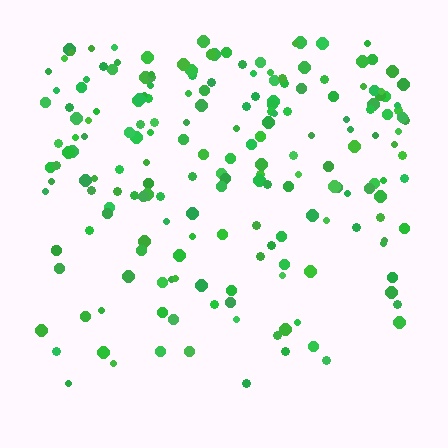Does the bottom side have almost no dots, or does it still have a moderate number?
Still a moderate number, just noticeably fewer than the top.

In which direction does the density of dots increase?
From bottom to top, with the top side densest.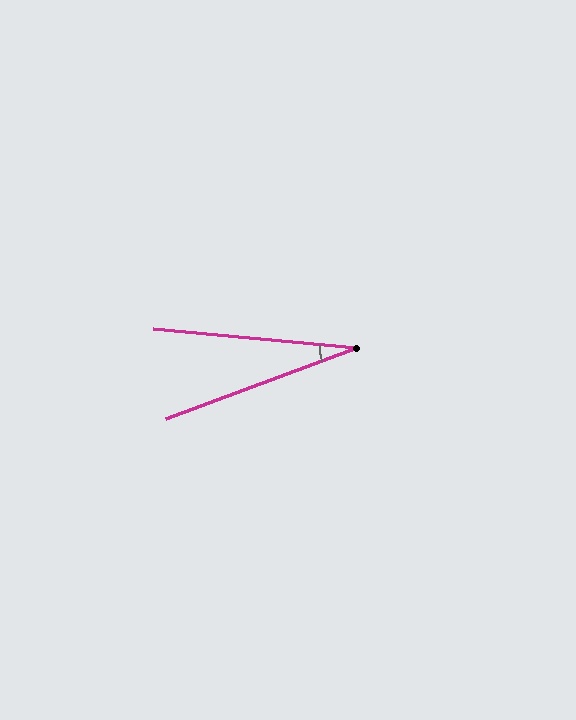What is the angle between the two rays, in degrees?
Approximately 26 degrees.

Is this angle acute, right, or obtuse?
It is acute.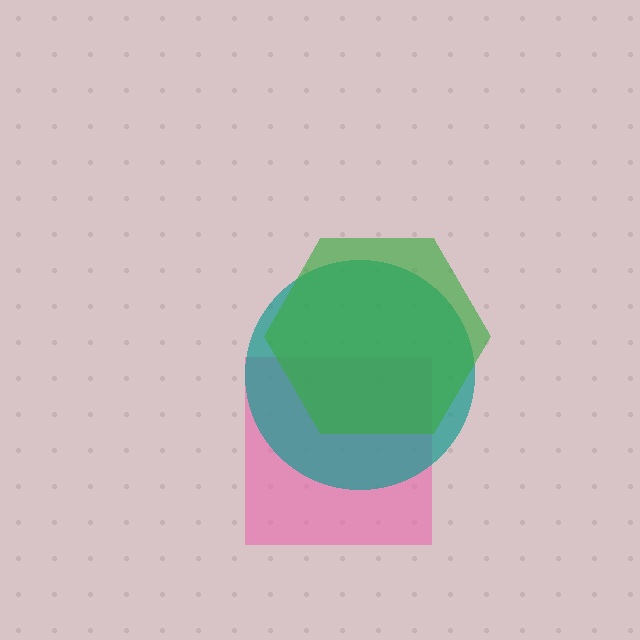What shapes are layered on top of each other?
The layered shapes are: a pink square, a teal circle, a green hexagon.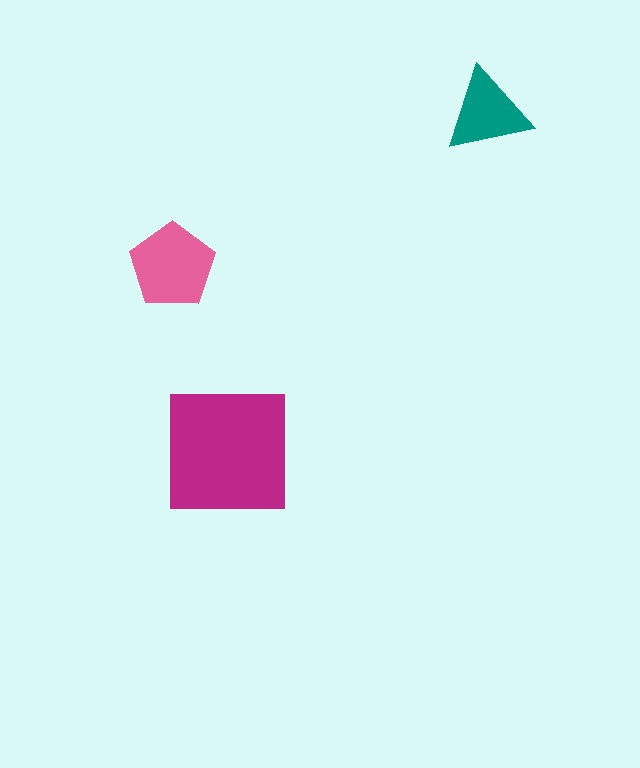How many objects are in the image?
There are 3 objects in the image.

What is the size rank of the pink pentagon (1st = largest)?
2nd.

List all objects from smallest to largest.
The teal triangle, the pink pentagon, the magenta square.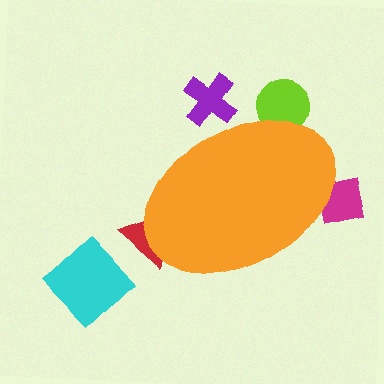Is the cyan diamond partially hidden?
No, the cyan diamond is fully visible.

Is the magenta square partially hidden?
Yes, the magenta square is partially hidden behind the orange ellipse.